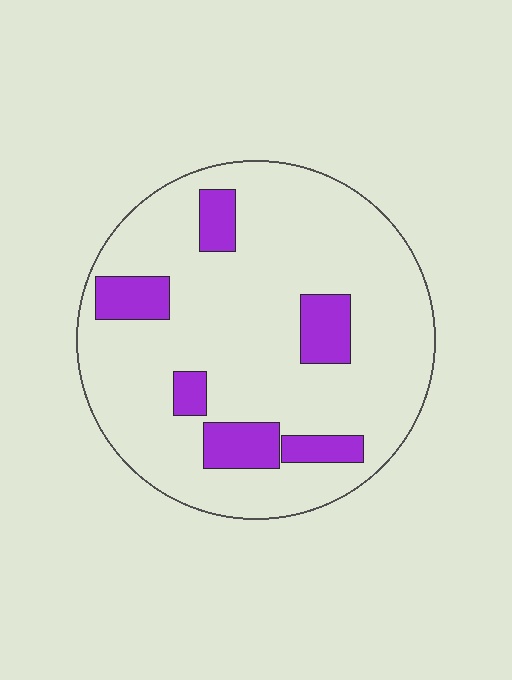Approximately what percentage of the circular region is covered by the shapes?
Approximately 15%.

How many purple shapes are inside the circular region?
6.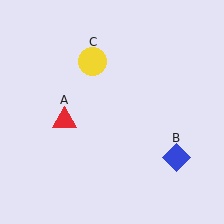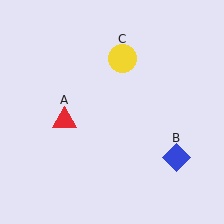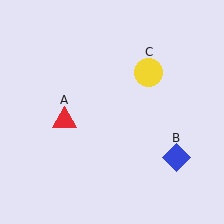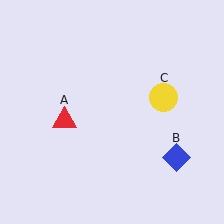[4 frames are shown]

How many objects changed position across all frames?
1 object changed position: yellow circle (object C).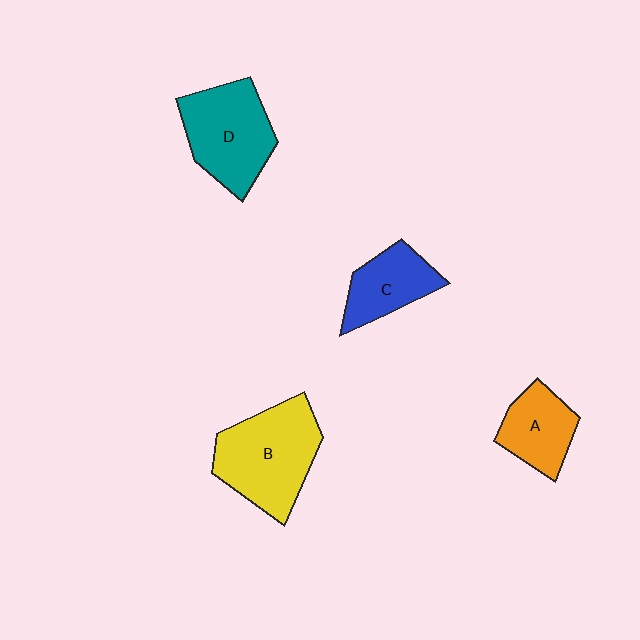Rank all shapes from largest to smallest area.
From largest to smallest: B (yellow), D (teal), C (blue), A (orange).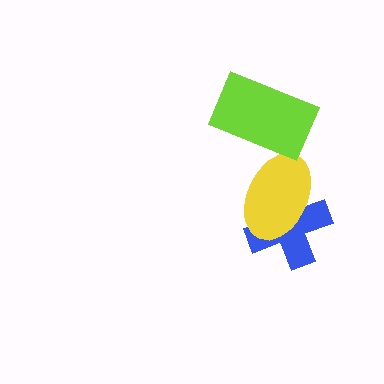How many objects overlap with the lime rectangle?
1 object overlaps with the lime rectangle.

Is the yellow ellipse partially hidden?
Yes, it is partially covered by another shape.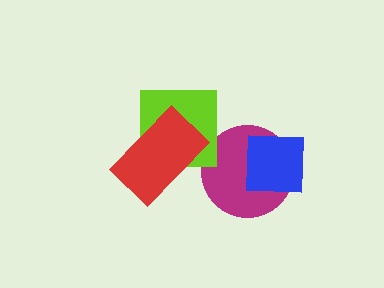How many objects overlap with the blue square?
1 object overlaps with the blue square.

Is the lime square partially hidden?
Yes, it is partially covered by another shape.